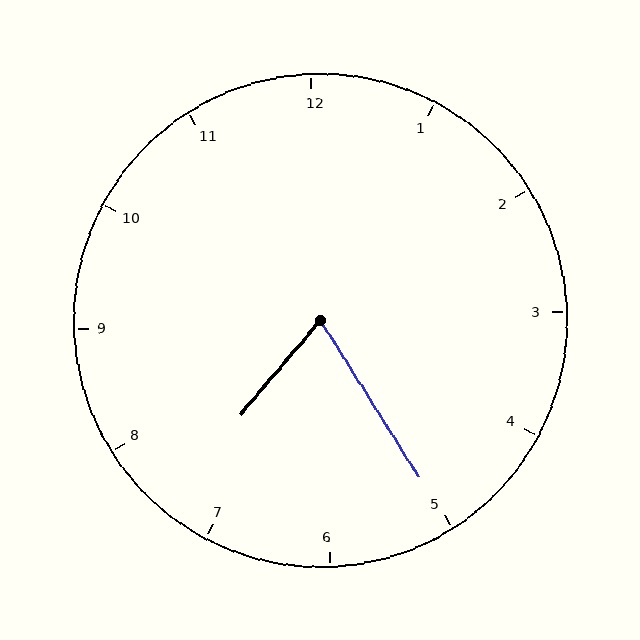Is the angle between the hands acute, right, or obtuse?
It is acute.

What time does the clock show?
7:25.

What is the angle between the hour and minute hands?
Approximately 72 degrees.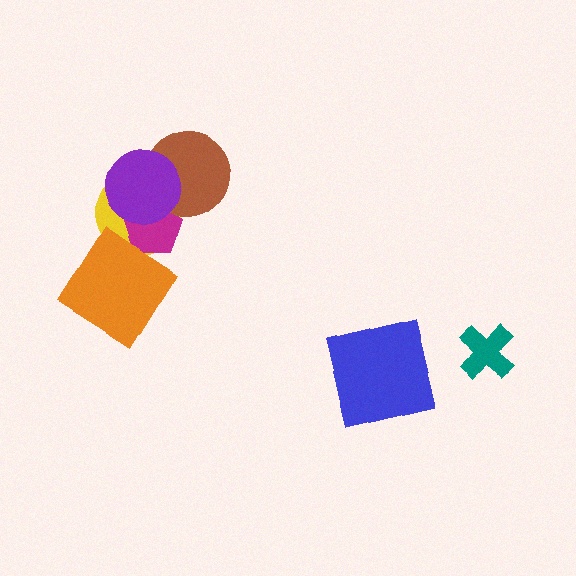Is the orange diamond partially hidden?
No, no other shape covers it.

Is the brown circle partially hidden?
Yes, it is partially covered by another shape.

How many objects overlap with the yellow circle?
4 objects overlap with the yellow circle.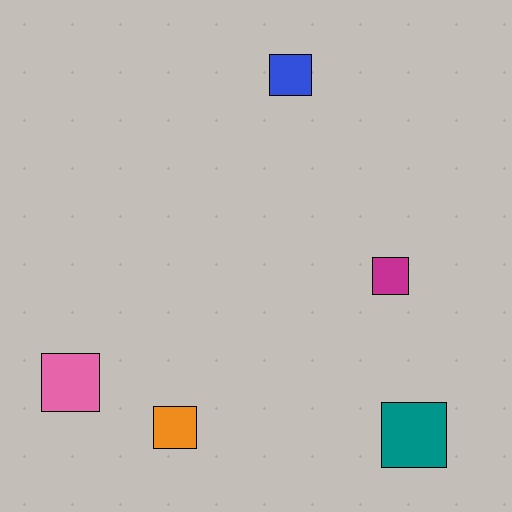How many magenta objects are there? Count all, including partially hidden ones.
There is 1 magenta object.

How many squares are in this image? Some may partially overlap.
There are 5 squares.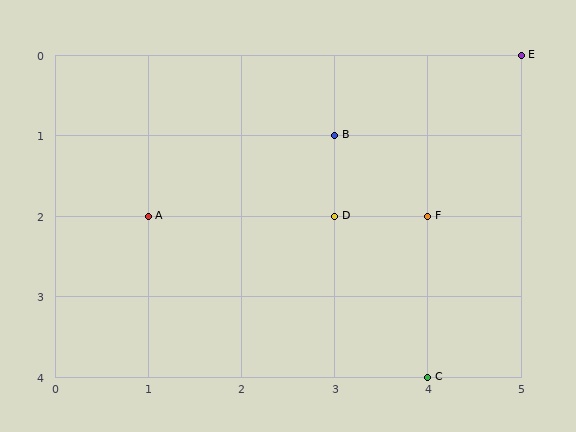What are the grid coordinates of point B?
Point B is at grid coordinates (3, 1).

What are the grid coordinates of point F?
Point F is at grid coordinates (4, 2).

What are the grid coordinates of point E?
Point E is at grid coordinates (5, 0).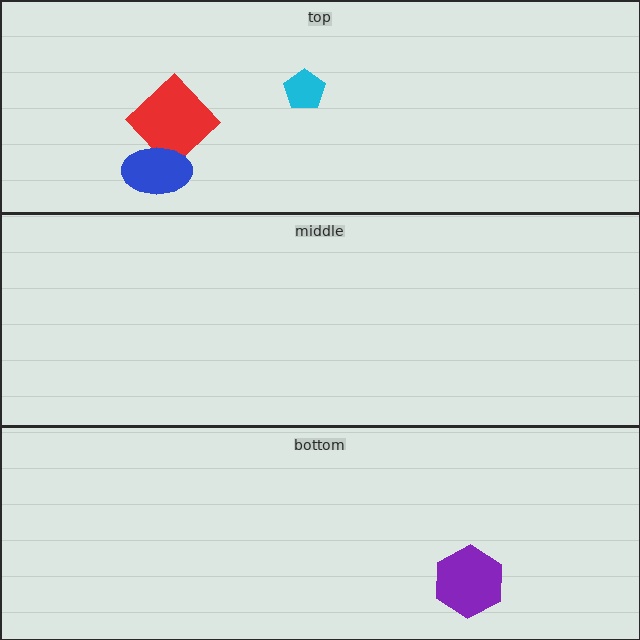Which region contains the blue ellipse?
The top region.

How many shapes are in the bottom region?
1.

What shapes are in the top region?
The cyan pentagon, the red diamond, the blue ellipse.